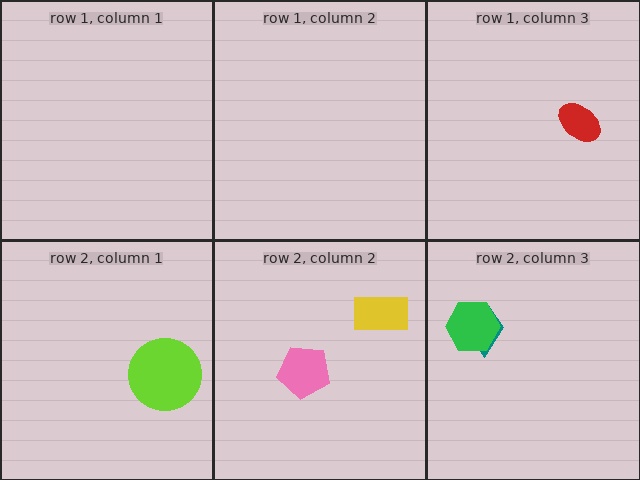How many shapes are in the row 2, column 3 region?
2.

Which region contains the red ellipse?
The row 1, column 3 region.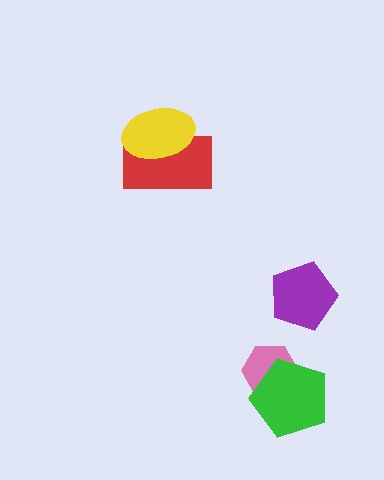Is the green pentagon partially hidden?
No, no other shape covers it.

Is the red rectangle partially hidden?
Yes, it is partially covered by another shape.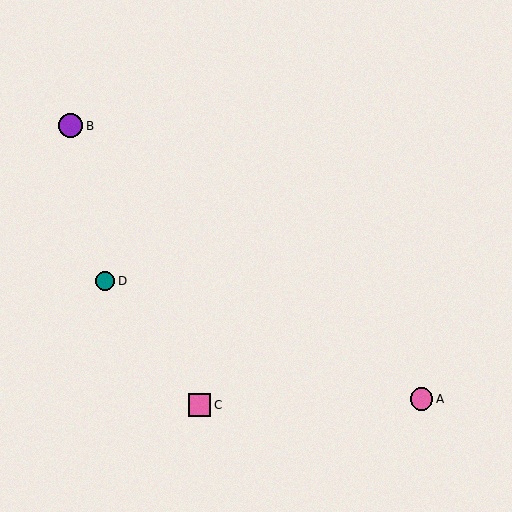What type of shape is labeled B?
Shape B is a purple circle.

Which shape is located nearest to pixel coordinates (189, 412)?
The pink square (labeled C) at (200, 405) is nearest to that location.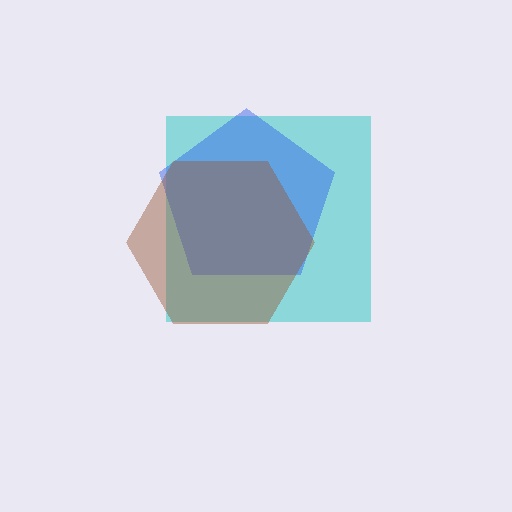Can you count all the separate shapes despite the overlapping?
Yes, there are 3 separate shapes.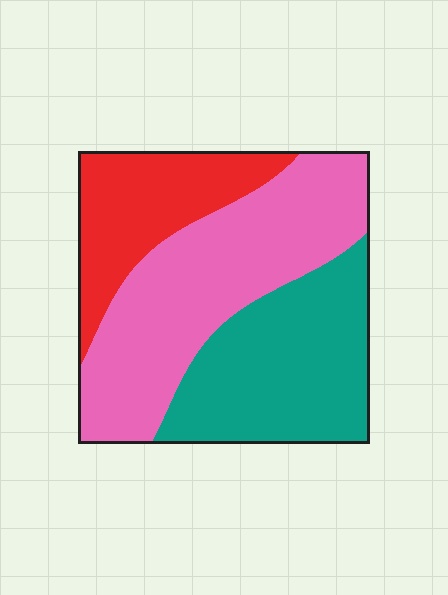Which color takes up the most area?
Pink, at roughly 45%.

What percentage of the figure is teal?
Teal takes up about one third (1/3) of the figure.